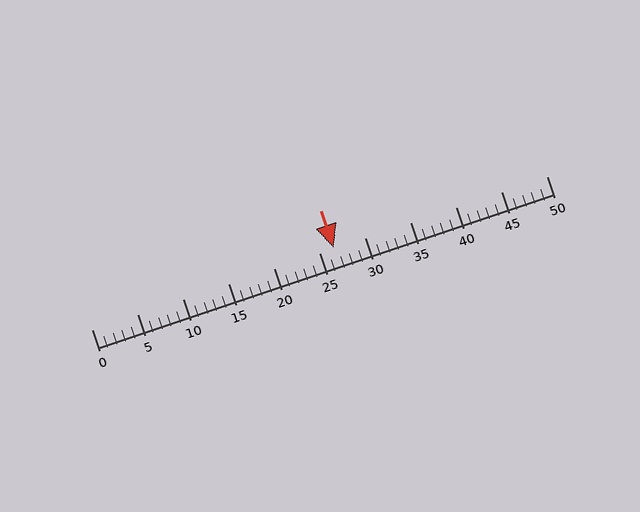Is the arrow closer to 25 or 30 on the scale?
The arrow is closer to 25.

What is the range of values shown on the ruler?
The ruler shows values from 0 to 50.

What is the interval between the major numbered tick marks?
The major tick marks are spaced 5 units apart.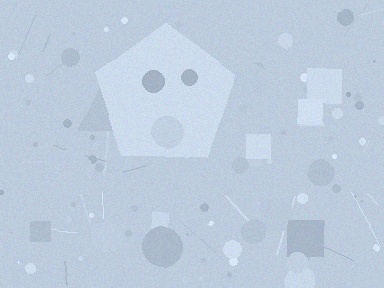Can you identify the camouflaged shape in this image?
The camouflaged shape is a pentagon.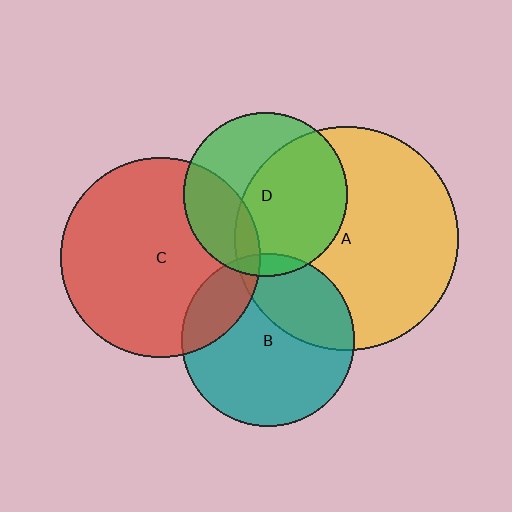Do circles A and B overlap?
Yes.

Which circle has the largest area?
Circle A (yellow).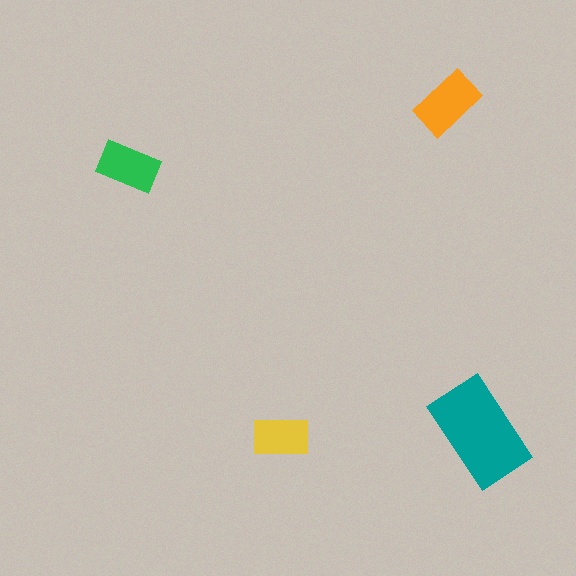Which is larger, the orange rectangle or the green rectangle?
The orange one.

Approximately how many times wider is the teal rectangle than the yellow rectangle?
About 2 times wider.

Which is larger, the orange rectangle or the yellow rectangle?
The orange one.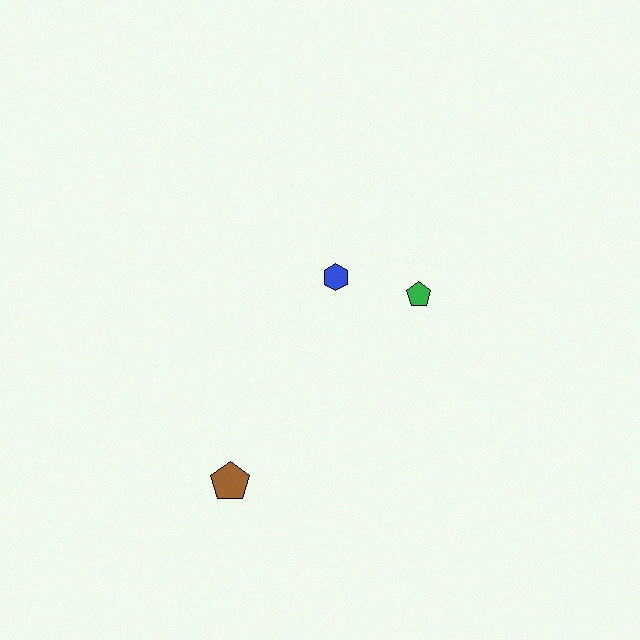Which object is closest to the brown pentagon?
The blue hexagon is closest to the brown pentagon.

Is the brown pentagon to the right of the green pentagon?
No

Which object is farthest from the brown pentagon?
The green pentagon is farthest from the brown pentagon.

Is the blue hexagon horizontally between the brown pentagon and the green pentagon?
Yes